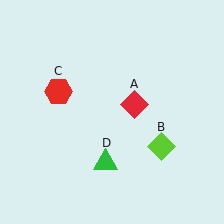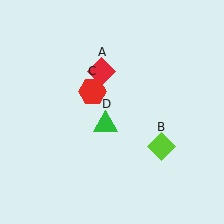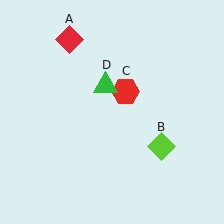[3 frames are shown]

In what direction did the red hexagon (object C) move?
The red hexagon (object C) moved right.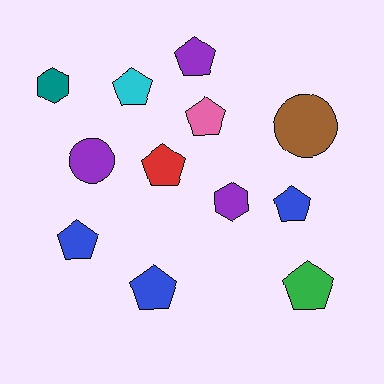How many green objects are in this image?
There is 1 green object.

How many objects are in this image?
There are 12 objects.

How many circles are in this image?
There are 2 circles.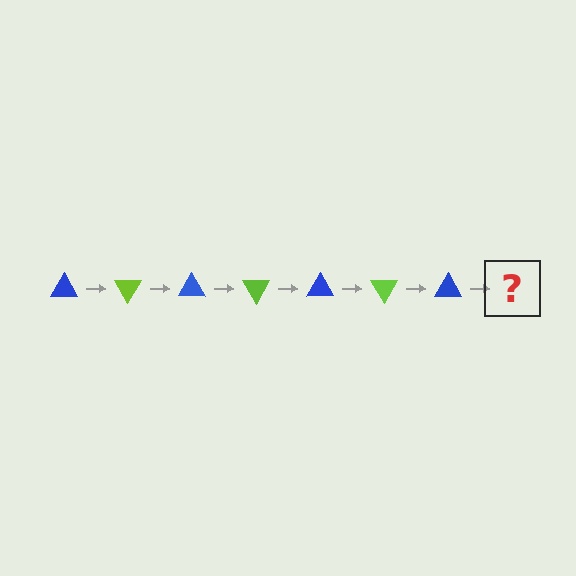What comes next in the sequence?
The next element should be a lime triangle, rotated 420 degrees from the start.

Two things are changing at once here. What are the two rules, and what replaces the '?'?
The two rules are that it rotates 60 degrees each step and the color cycles through blue and lime. The '?' should be a lime triangle, rotated 420 degrees from the start.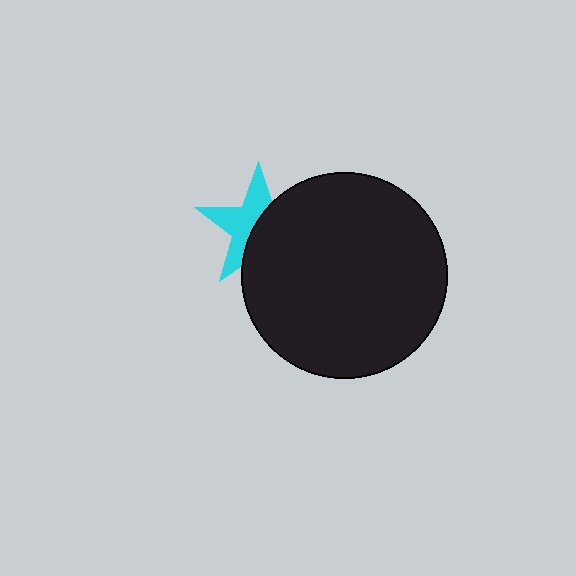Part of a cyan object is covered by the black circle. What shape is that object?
It is a star.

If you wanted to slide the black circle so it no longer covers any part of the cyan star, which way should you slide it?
Slide it right — that is the most direct way to separate the two shapes.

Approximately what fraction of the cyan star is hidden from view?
Roughly 50% of the cyan star is hidden behind the black circle.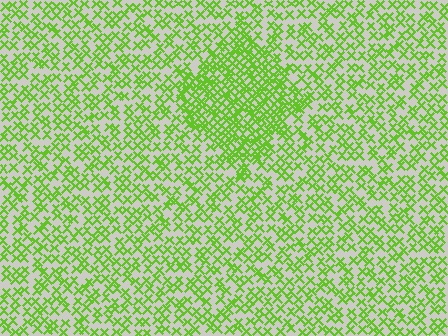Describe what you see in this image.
The image contains small lime elements arranged at two different densities. A diamond-shaped region is visible where the elements are more densely packed than the surrounding area.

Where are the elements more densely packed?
The elements are more densely packed inside the diamond boundary.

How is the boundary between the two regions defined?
The boundary is defined by a change in element density (approximately 1.9x ratio). All elements are the same color, size, and shape.